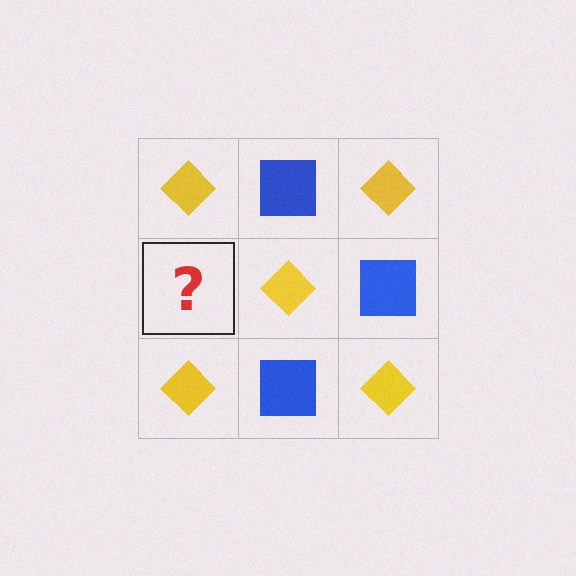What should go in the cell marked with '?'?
The missing cell should contain a blue square.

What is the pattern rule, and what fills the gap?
The rule is that it alternates yellow diamond and blue square in a checkerboard pattern. The gap should be filled with a blue square.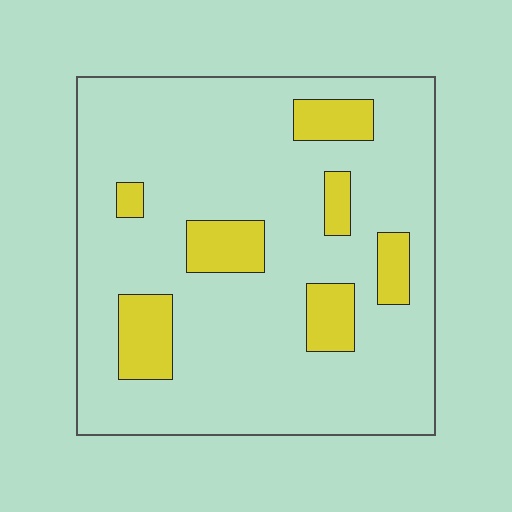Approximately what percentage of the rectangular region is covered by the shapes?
Approximately 15%.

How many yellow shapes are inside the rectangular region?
7.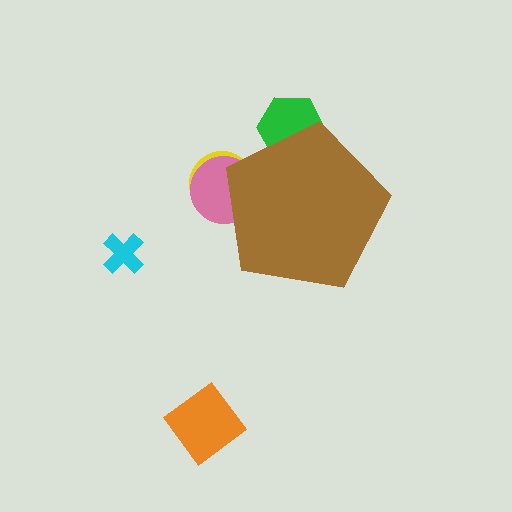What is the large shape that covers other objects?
A brown pentagon.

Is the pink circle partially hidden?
Yes, the pink circle is partially hidden behind the brown pentagon.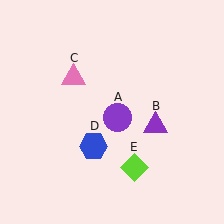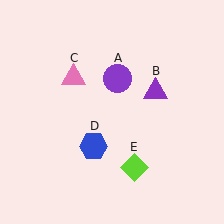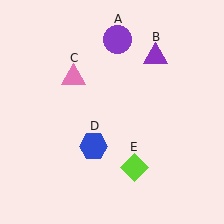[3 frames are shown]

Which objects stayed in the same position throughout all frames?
Pink triangle (object C) and blue hexagon (object D) and lime diamond (object E) remained stationary.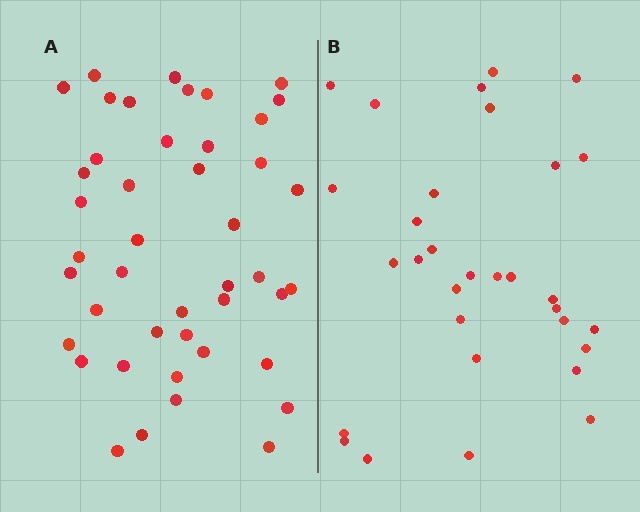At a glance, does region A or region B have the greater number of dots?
Region A (the left region) has more dots.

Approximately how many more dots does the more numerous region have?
Region A has approximately 15 more dots than region B.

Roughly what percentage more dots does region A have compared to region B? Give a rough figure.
About 40% more.